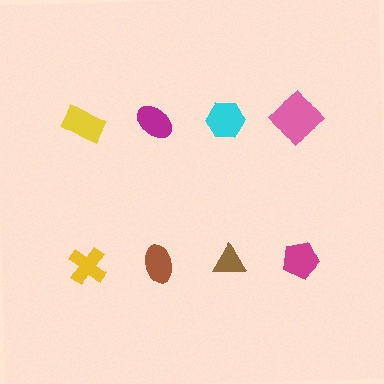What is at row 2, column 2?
A brown ellipse.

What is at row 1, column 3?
A cyan hexagon.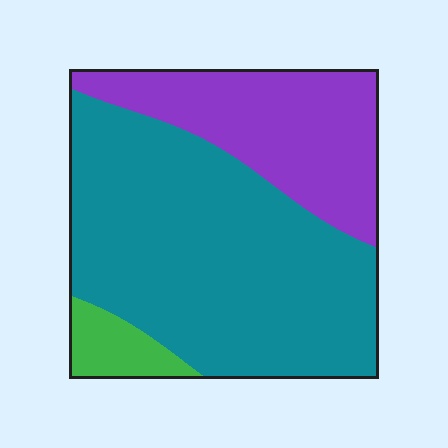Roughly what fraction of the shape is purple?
Purple covers about 30% of the shape.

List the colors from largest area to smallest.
From largest to smallest: teal, purple, green.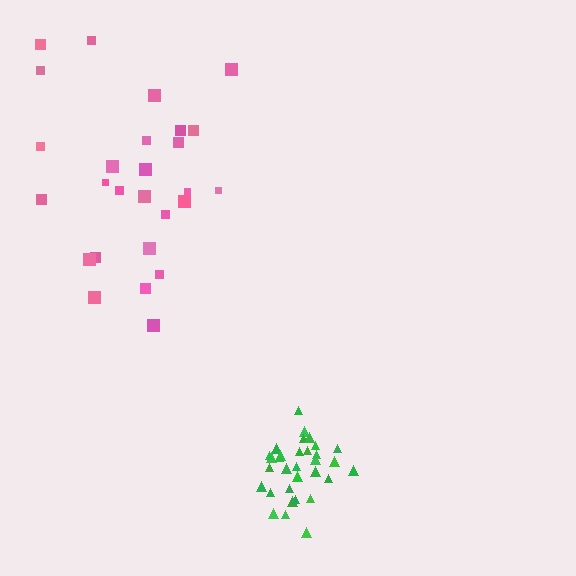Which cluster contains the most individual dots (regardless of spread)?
Green (32).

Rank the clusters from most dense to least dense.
green, pink.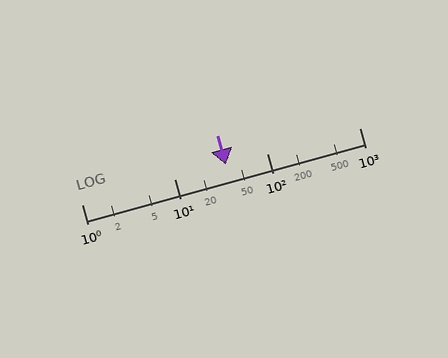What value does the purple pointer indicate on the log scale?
The pointer indicates approximately 36.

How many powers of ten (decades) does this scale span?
The scale spans 3 decades, from 1 to 1000.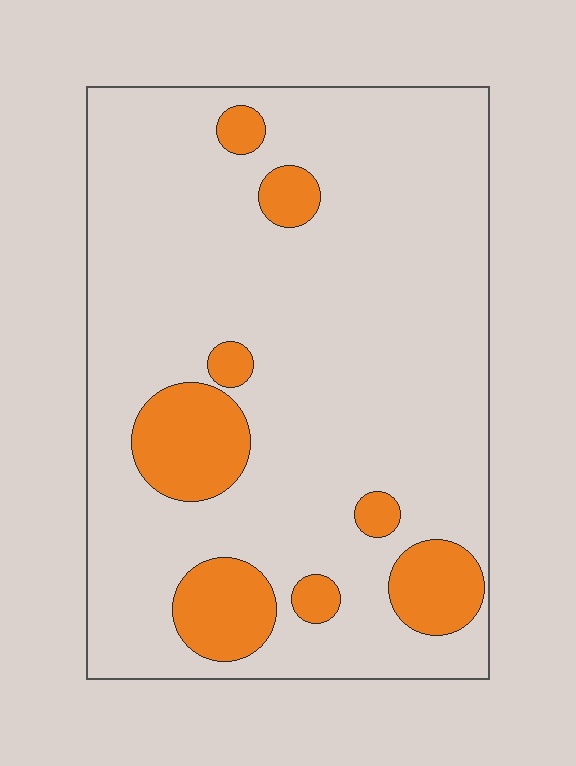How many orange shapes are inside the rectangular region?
8.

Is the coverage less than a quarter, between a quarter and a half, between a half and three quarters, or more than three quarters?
Less than a quarter.